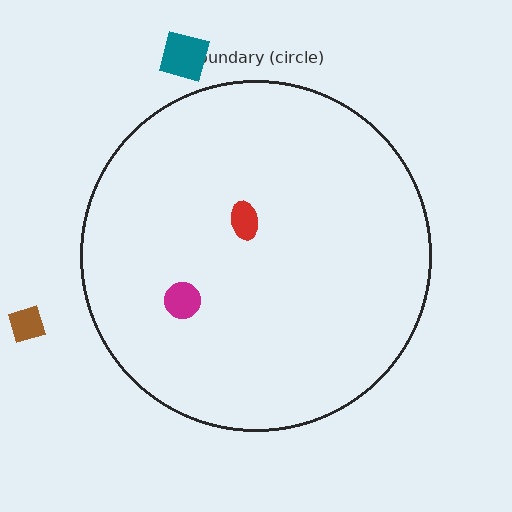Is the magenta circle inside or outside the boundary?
Inside.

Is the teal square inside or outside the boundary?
Outside.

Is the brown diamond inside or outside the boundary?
Outside.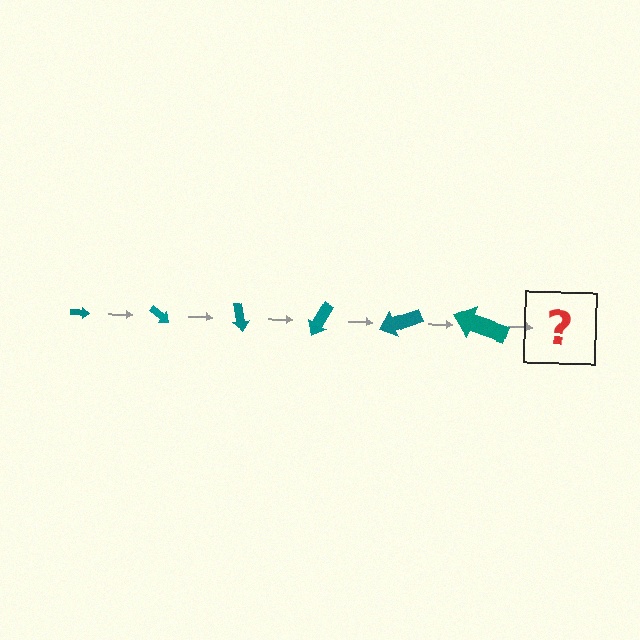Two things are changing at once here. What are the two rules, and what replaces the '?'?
The two rules are that the arrow grows larger each step and it rotates 40 degrees each step. The '?' should be an arrow, larger than the previous one and rotated 240 degrees from the start.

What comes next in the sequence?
The next element should be an arrow, larger than the previous one and rotated 240 degrees from the start.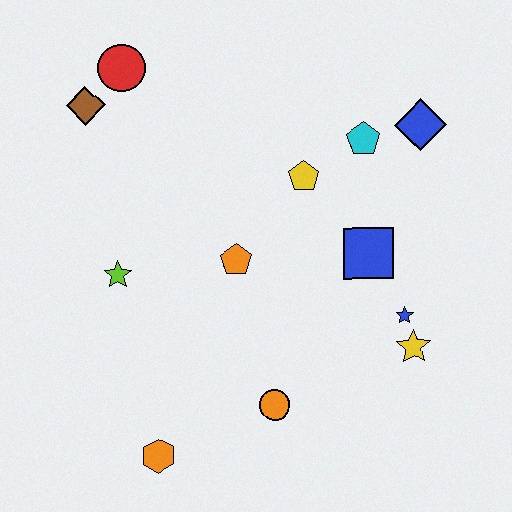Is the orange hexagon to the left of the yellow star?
Yes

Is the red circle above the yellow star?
Yes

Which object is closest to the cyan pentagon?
The blue diamond is closest to the cyan pentagon.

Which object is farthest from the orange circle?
The red circle is farthest from the orange circle.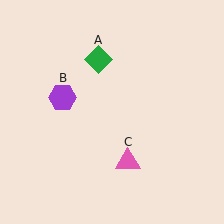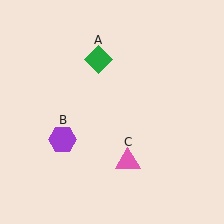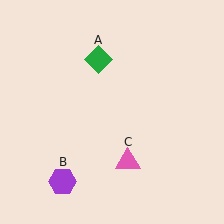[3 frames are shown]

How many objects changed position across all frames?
1 object changed position: purple hexagon (object B).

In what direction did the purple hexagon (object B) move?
The purple hexagon (object B) moved down.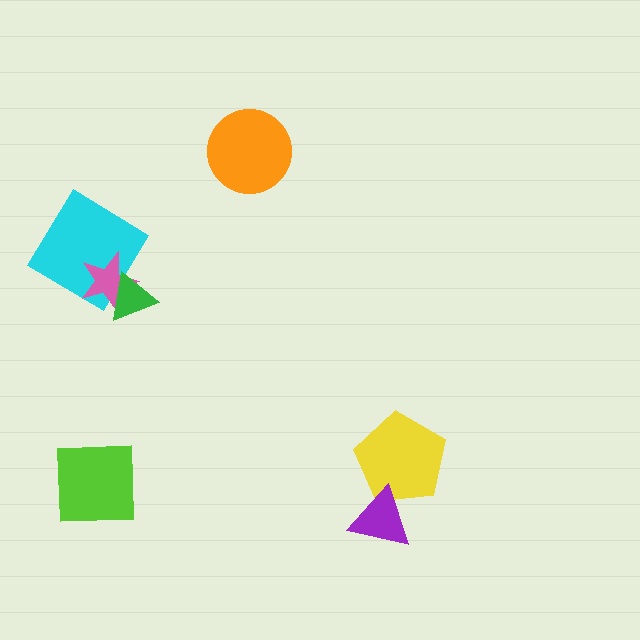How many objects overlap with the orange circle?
0 objects overlap with the orange circle.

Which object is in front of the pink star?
The green triangle is in front of the pink star.